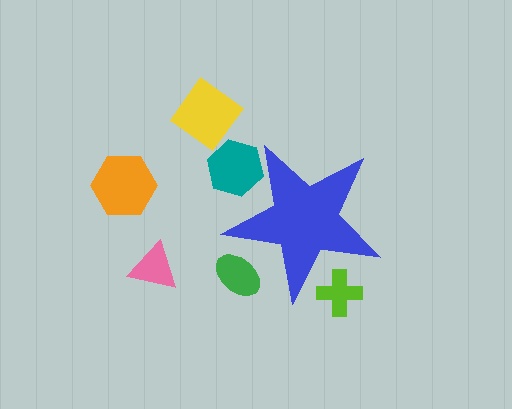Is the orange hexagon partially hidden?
No, the orange hexagon is fully visible.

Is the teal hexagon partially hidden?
Yes, the teal hexagon is partially hidden behind the blue star.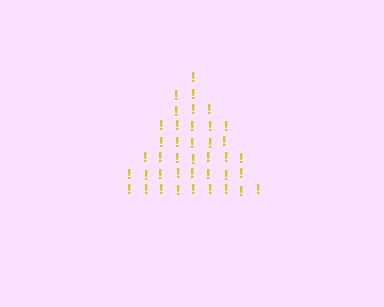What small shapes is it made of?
It is made of small exclamation marks.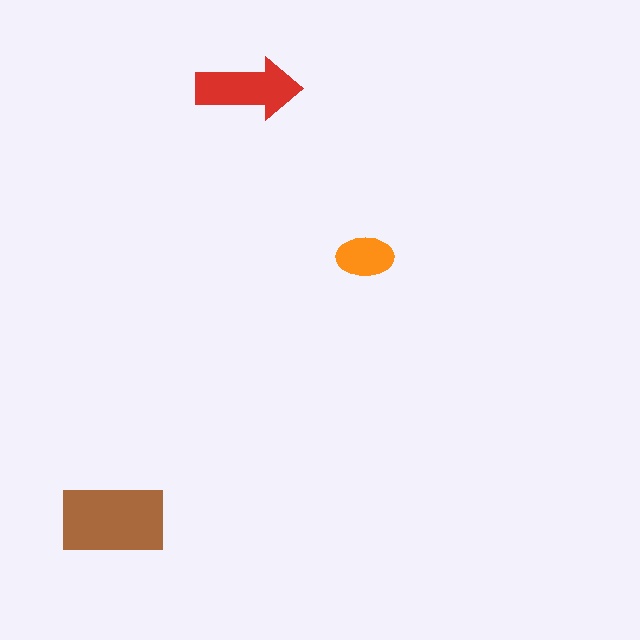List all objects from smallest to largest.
The orange ellipse, the red arrow, the brown rectangle.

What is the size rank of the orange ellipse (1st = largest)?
3rd.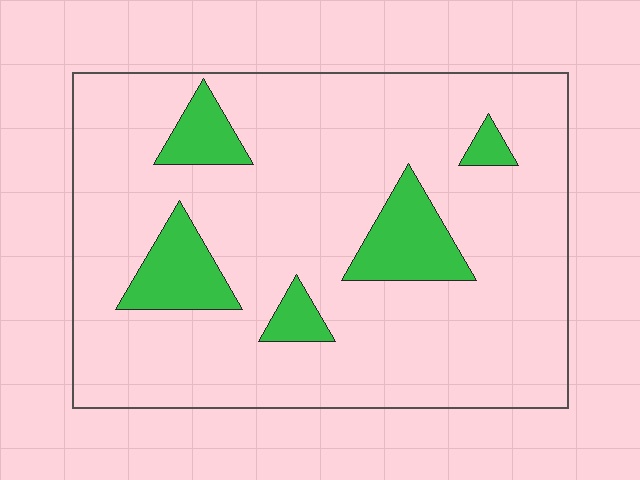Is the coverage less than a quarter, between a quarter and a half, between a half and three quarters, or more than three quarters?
Less than a quarter.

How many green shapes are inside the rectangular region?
5.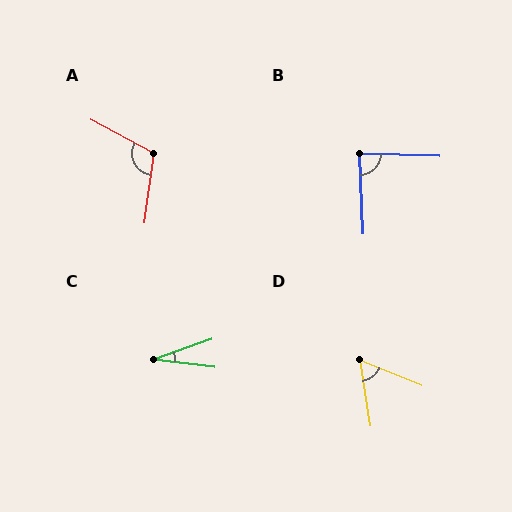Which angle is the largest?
A, at approximately 111 degrees.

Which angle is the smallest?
C, at approximately 26 degrees.